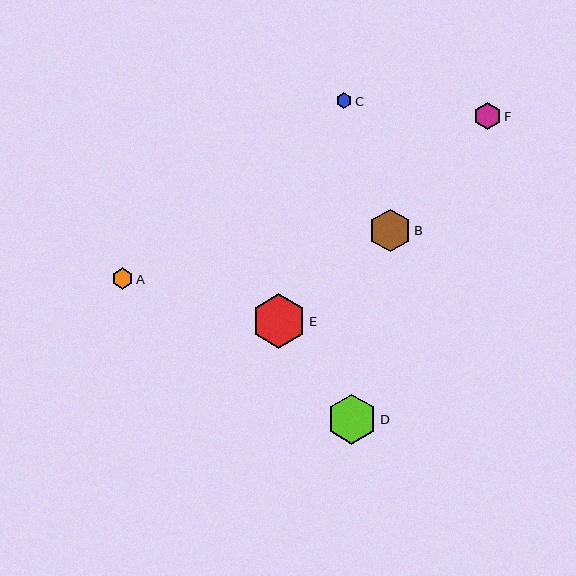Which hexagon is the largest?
Hexagon E is the largest with a size of approximately 55 pixels.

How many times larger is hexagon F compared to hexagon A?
Hexagon F is approximately 1.3 times the size of hexagon A.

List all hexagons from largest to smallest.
From largest to smallest: E, D, B, F, A, C.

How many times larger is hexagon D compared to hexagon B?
Hexagon D is approximately 1.2 times the size of hexagon B.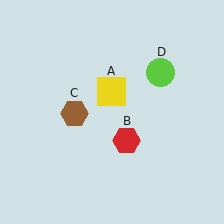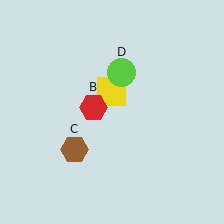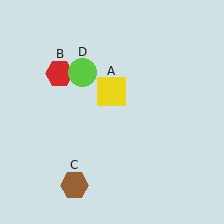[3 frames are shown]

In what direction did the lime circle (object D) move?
The lime circle (object D) moved left.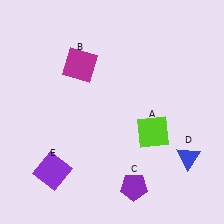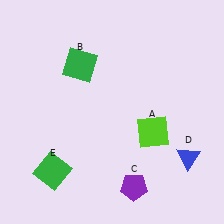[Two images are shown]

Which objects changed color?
B changed from magenta to green. E changed from purple to green.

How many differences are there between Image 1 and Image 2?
There are 2 differences between the two images.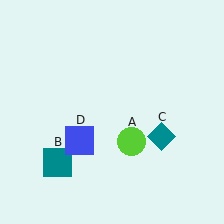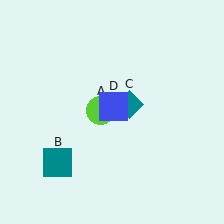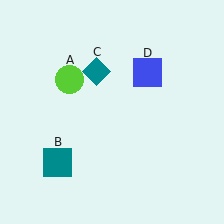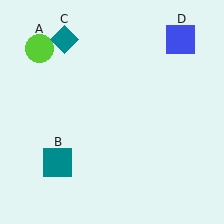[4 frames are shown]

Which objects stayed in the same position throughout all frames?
Teal square (object B) remained stationary.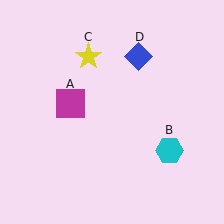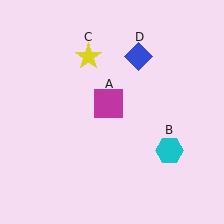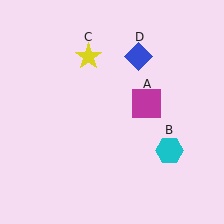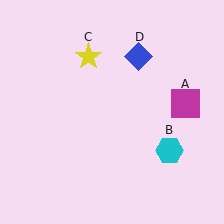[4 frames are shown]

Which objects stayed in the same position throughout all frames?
Cyan hexagon (object B) and yellow star (object C) and blue diamond (object D) remained stationary.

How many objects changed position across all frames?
1 object changed position: magenta square (object A).